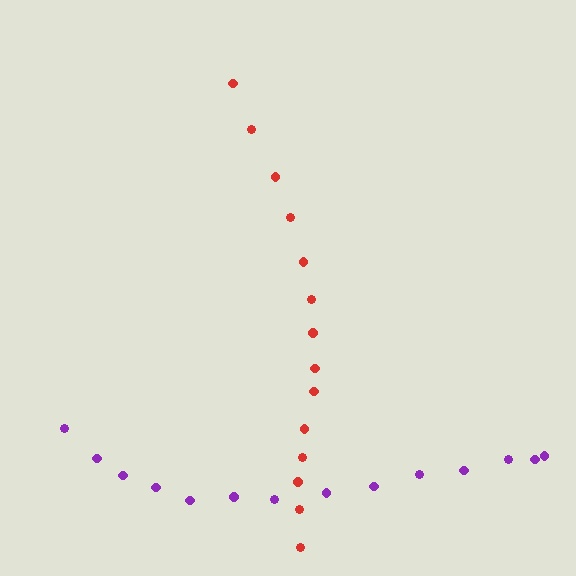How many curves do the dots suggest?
There are 2 distinct paths.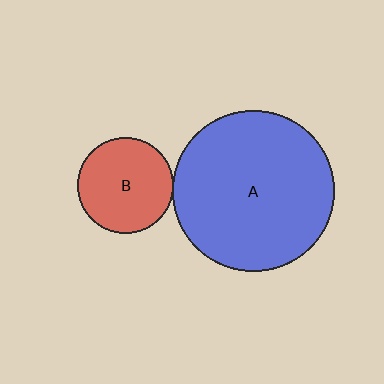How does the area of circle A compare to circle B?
Approximately 2.8 times.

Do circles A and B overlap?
Yes.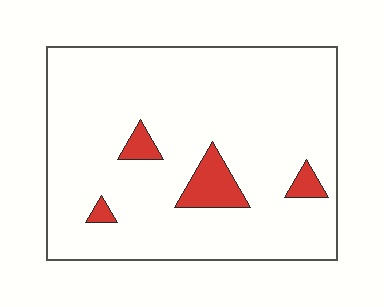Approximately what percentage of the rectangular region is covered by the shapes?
Approximately 10%.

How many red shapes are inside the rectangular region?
4.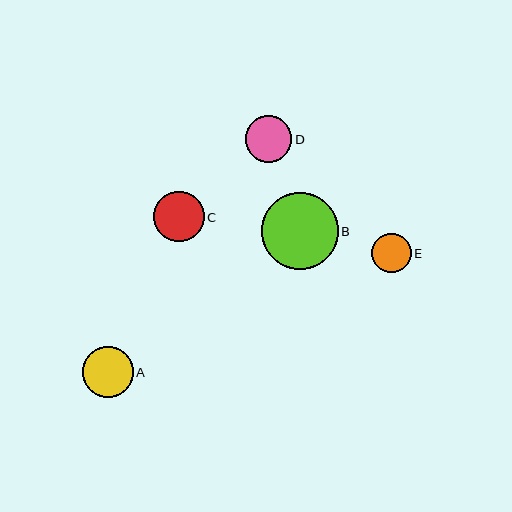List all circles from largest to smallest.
From largest to smallest: B, A, C, D, E.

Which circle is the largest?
Circle B is the largest with a size of approximately 77 pixels.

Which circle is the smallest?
Circle E is the smallest with a size of approximately 39 pixels.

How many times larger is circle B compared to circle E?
Circle B is approximately 1.9 times the size of circle E.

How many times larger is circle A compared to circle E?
Circle A is approximately 1.3 times the size of circle E.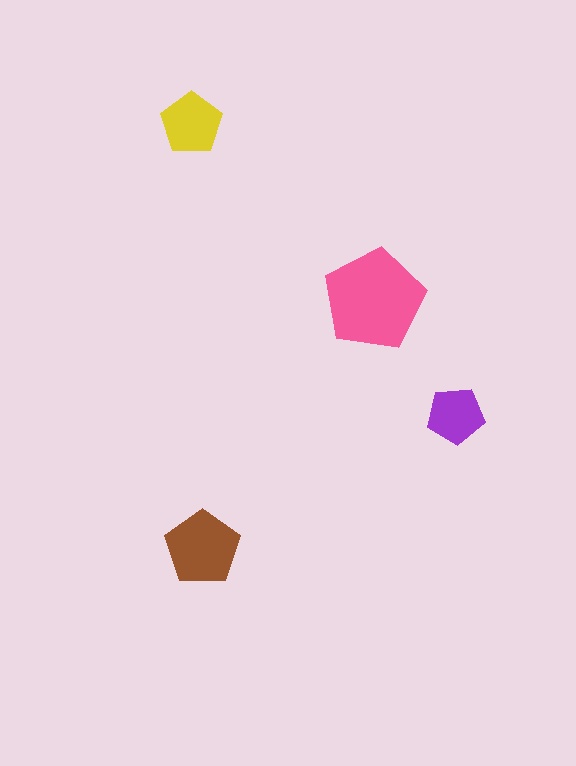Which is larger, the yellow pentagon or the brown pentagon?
The brown one.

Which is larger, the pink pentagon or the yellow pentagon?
The pink one.